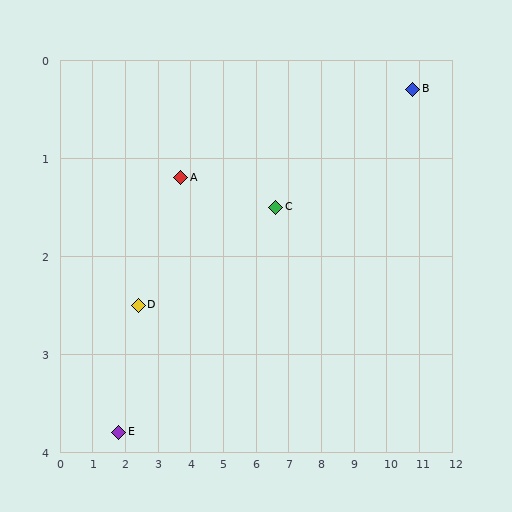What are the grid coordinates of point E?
Point E is at approximately (1.8, 3.8).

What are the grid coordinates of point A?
Point A is at approximately (3.7, 1.2).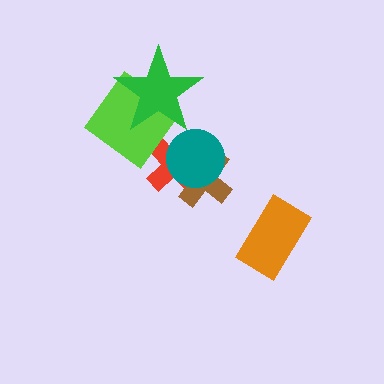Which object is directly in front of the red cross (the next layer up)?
The brown cross is directly in front of the red cross.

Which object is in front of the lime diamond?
The green star is in front of the lime diamond.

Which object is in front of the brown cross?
The teal circle is in front of the brown cross.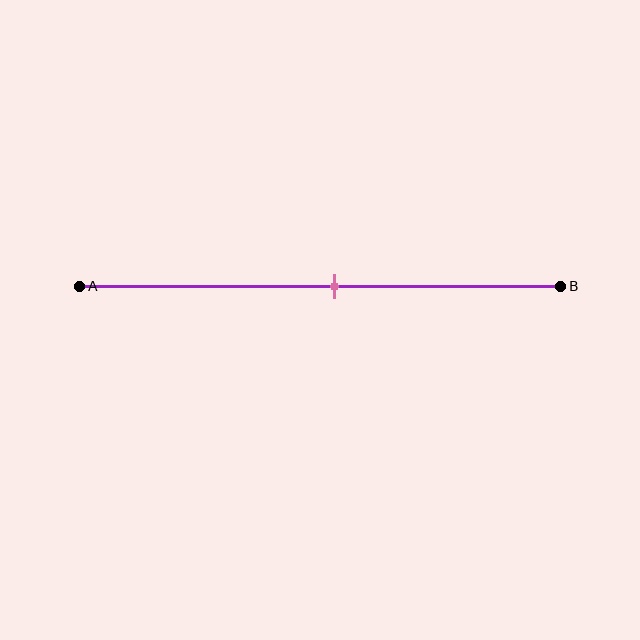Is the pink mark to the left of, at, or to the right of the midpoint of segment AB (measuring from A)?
The pink mark is to the right of the midpoint of segment AB.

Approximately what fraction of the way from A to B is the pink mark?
The pink mark is approximately 55% of the way from A to B.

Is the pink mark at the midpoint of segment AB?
No, the mark is at about 55% from A, not at the 50% midpoint.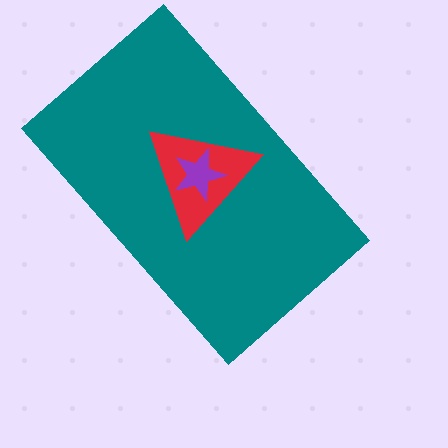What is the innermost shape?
The purple star.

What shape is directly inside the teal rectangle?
The red triangle.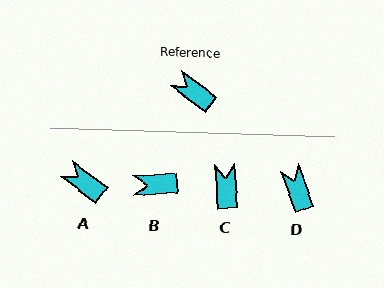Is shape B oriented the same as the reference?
No, it is off by about 40 degrees.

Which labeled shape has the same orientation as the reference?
A.